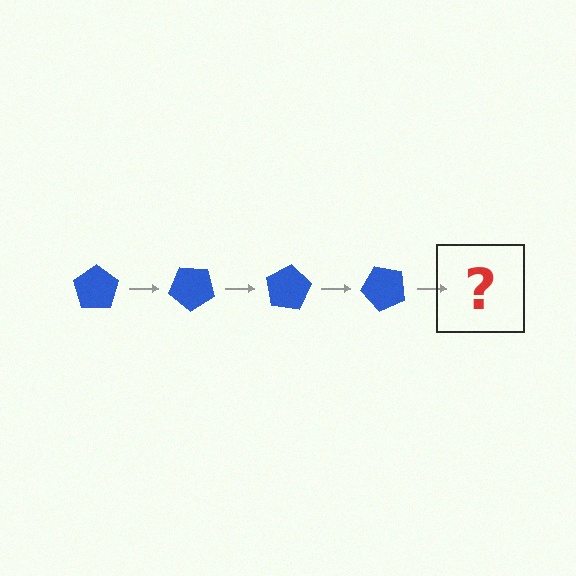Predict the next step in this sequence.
The next step is a blue pentagon rotated 160 degrees.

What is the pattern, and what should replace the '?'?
The pattern is that the pentagon rotates 40 degrees each step. The '?' should be a blue pentagon rotated 160 degrees.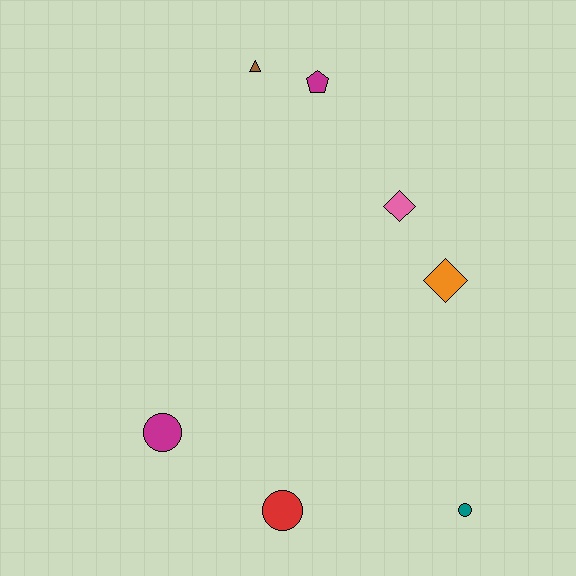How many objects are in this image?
There are 7 objects.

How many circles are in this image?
There are 3 circles.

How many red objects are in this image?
There is 1 red object.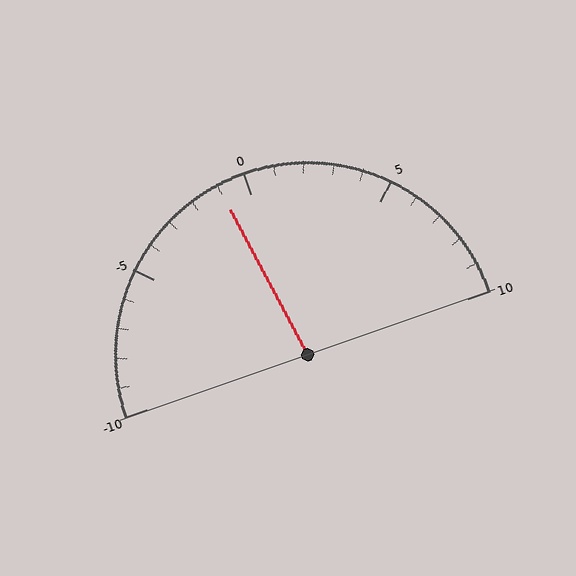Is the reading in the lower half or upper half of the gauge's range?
The reading is in the lower half of the range (-10 to 10).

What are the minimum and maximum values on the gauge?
The gauge ranges from -10 to 10.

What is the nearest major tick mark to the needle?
The nearest major tick mark is 0.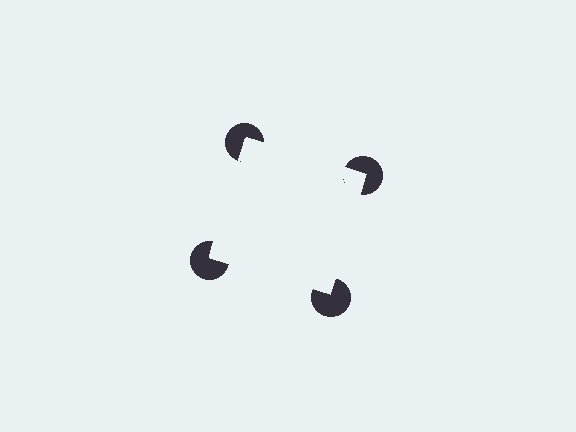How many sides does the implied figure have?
4 sides.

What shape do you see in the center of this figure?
An illusory square — its edges are inferred from the aligned wedge cuts in the pac-man discs, not physically drawn.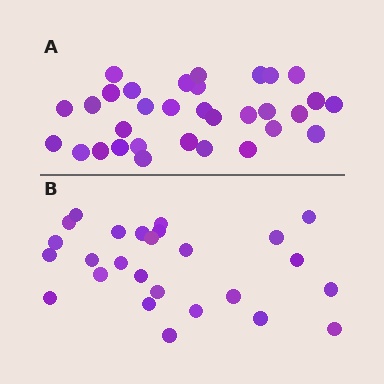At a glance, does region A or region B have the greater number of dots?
Region A (the top region) has more dots.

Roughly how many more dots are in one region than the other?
Region A has about 6 more dots than region B.